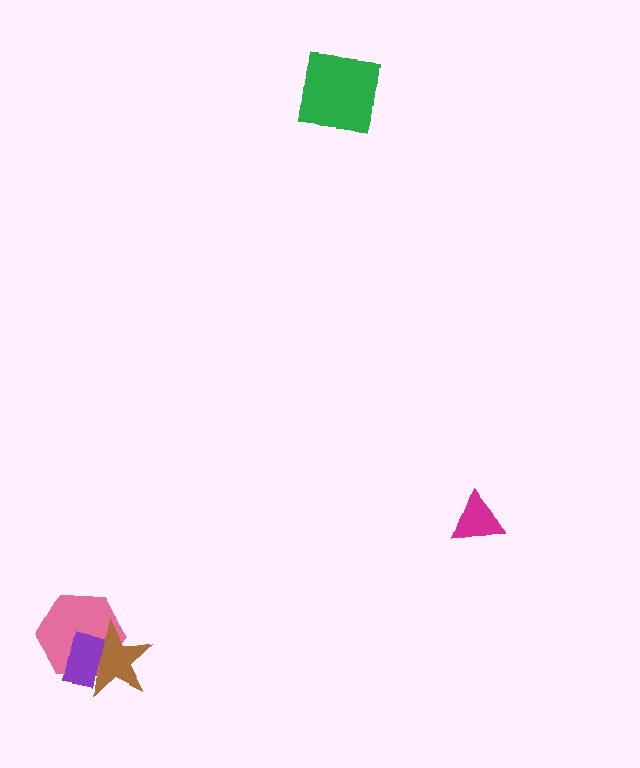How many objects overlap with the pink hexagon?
2 objects overlap with the pink hexagon.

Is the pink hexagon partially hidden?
Yes, it is partially covered by another shape.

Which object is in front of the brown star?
The purple rectangle is in front of the brown star.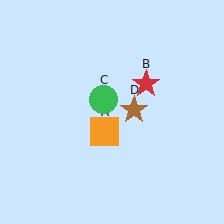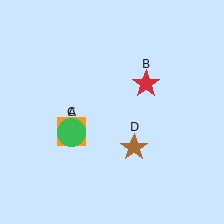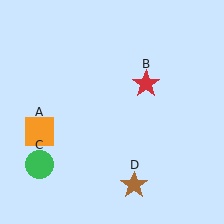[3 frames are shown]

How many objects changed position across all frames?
3 objects changed position: orange square (object A), green circle (object C), brown star (object D).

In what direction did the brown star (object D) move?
The brown star (object D) moved down.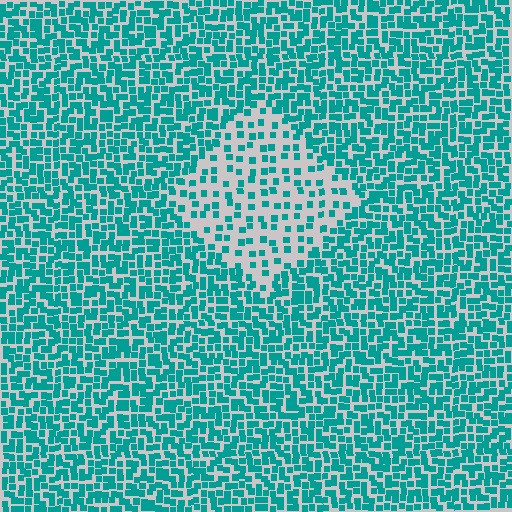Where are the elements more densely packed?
The elements are more densely packed outside the diamond boundary.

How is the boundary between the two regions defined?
The boundary is defined by a change in element density (approximately 2.3x ratio). All elements are the same color, size, and shape.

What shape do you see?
I see a diamond.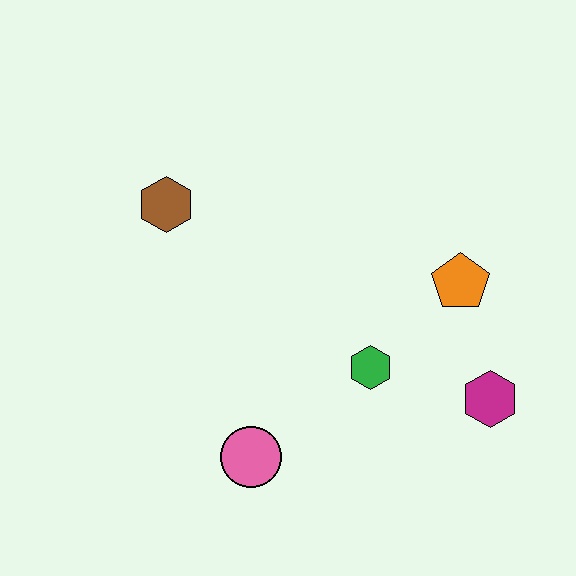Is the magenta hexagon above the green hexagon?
No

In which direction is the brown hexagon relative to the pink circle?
The brown hexagon is above the pink circle.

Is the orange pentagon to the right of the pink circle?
Yes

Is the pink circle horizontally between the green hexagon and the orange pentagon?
No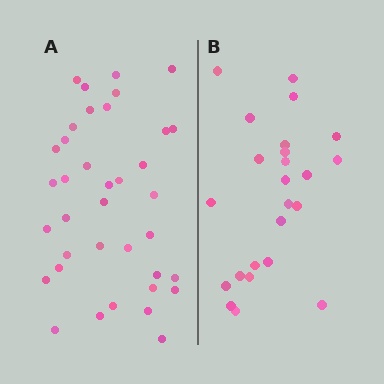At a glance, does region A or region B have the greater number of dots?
Region A (the left region) has more dots.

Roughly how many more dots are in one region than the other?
Region A has approximately 15 more dots than region B.